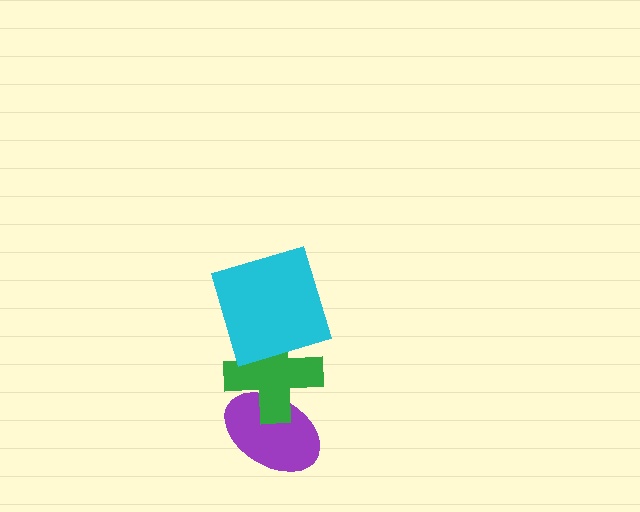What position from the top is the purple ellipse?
The purple ellipse is 3rd from the top.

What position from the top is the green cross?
The green cross is 2nd from the top.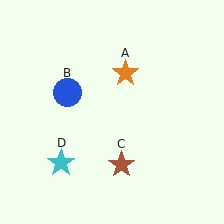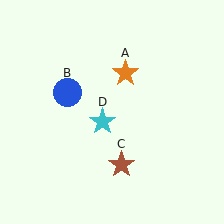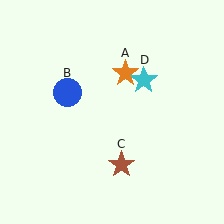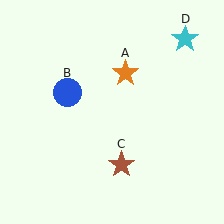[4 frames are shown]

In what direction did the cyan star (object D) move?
The cyan star (object D) moved up and to the right.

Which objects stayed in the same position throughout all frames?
Orange star (object A) and blue circle (object B) and brown star (object C) remained stationary.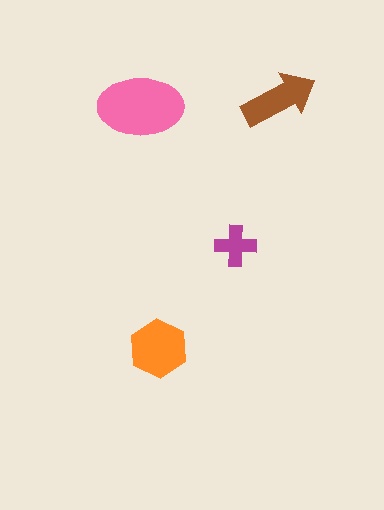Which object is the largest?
The pink ellipse.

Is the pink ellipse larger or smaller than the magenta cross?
Larger.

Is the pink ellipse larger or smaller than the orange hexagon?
Larger.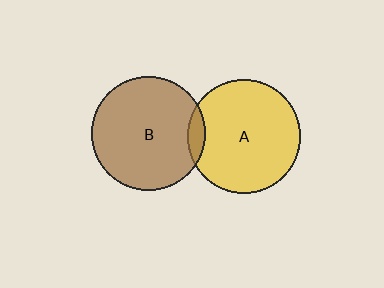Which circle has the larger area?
Circle B (brown).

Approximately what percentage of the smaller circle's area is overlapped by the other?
Approximately 10%.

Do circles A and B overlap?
Yes.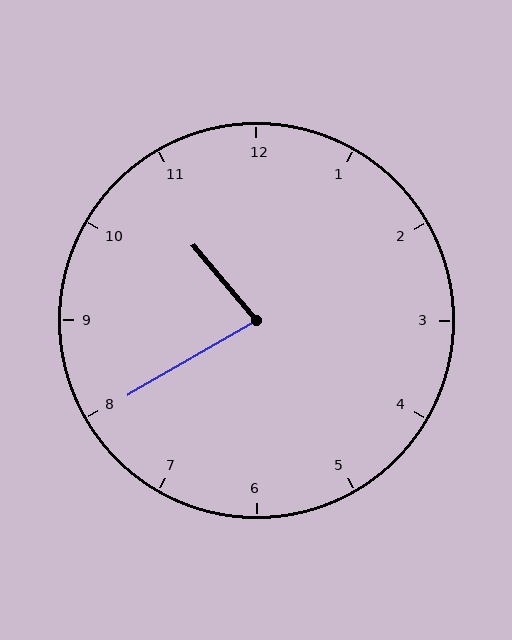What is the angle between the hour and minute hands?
Approximately 80 degrees.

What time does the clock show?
10:40.